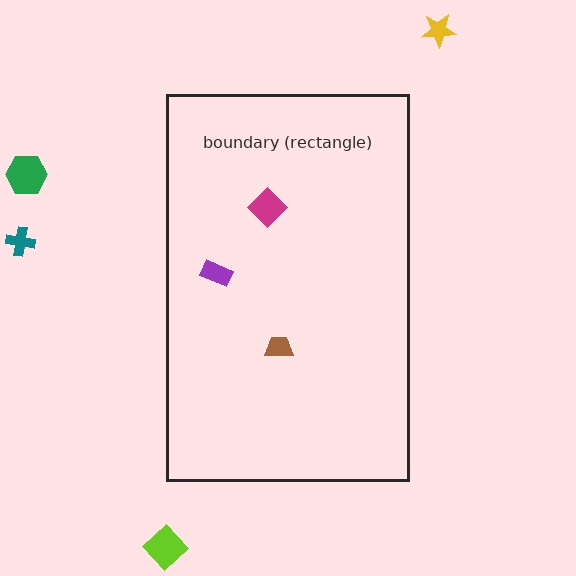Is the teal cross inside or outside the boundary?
Outside.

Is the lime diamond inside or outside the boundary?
Outside.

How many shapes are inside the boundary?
3 inside, 4 outside.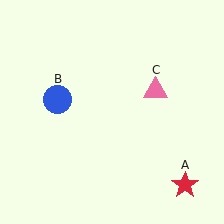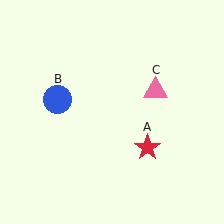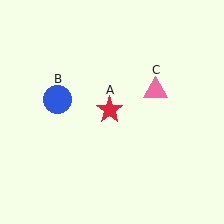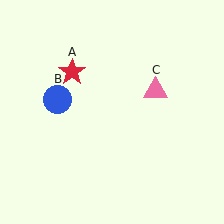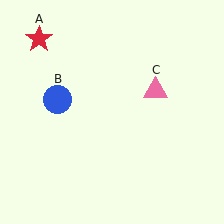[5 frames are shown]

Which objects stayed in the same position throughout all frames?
Blue circle (object B) and pink triangle (object C) remained stationary.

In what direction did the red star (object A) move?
The red star (object A) moved up and to the left.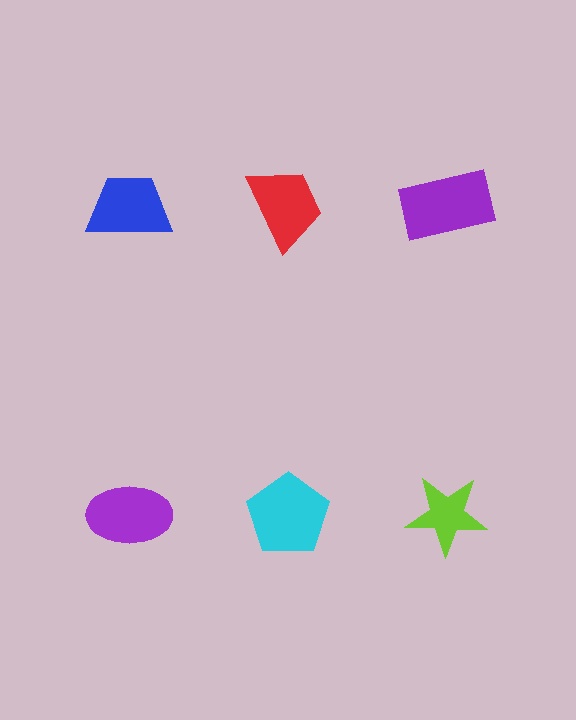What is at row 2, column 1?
A purple ellipse.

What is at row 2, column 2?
A cyan pentagon.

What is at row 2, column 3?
A lime star.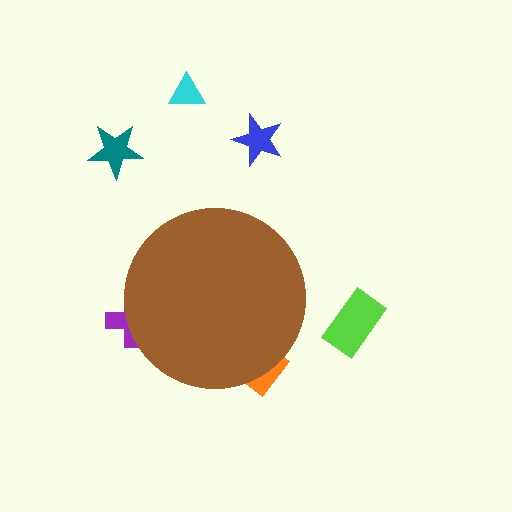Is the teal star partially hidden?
No, the teal star is fully visible.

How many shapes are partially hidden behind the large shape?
2 shapes are partially hidden.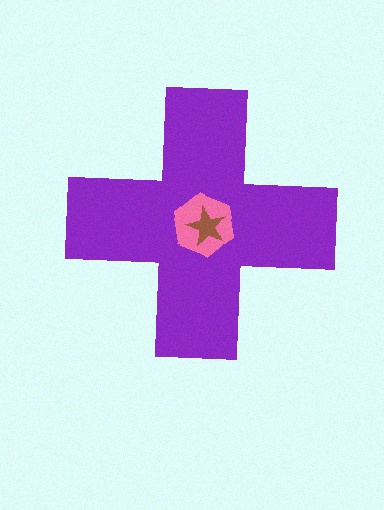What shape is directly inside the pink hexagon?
The brown star.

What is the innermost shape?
The brown star.